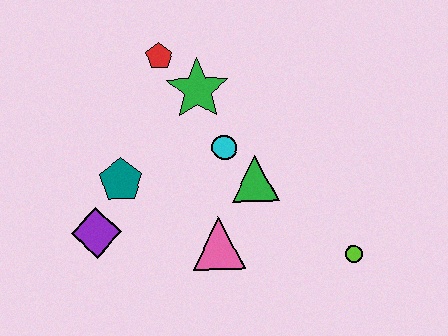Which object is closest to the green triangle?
The cyan circle is closest to the green triangle.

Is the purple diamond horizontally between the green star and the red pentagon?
No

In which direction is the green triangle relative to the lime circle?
The green triangle is to the left of the lime circle.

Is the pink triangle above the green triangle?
No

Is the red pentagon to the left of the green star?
Yes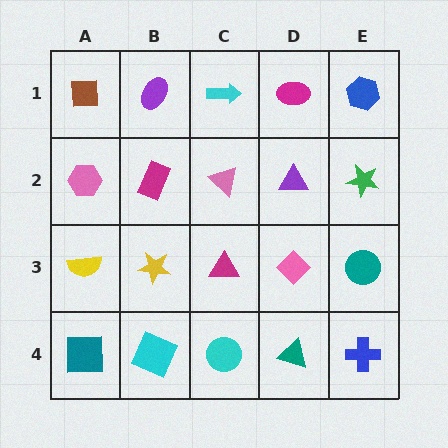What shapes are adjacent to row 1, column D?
A purple triangle (row 2, column D), a cyan arrow (row 1, column C), a blue hexagon (row 1, column E).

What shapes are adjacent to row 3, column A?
A pink hexagon (row 2, column A), a teal square (row 4, column A), a yellow star (row 3, column B).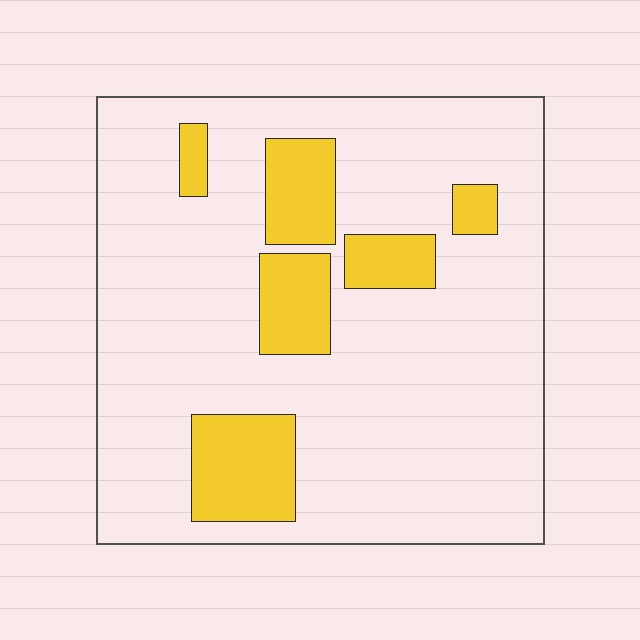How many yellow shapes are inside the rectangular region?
6.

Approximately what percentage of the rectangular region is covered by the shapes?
Approximately 20%.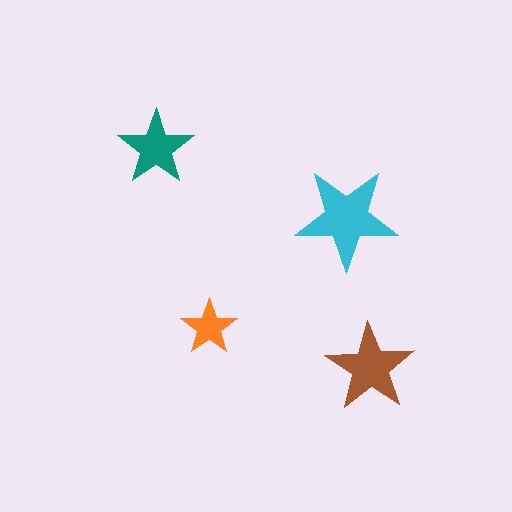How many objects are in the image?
There are 4 objects in the image.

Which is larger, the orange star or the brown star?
The brown one.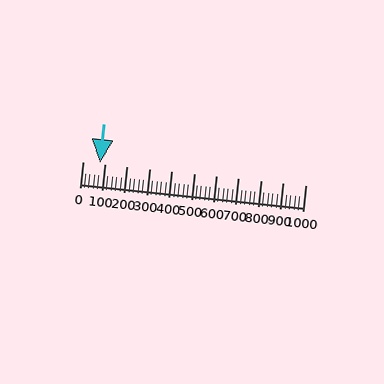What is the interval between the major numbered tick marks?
The major tick marks are spaced 100 units apart.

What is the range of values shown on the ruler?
The ruler shows values from 0 to 1000.